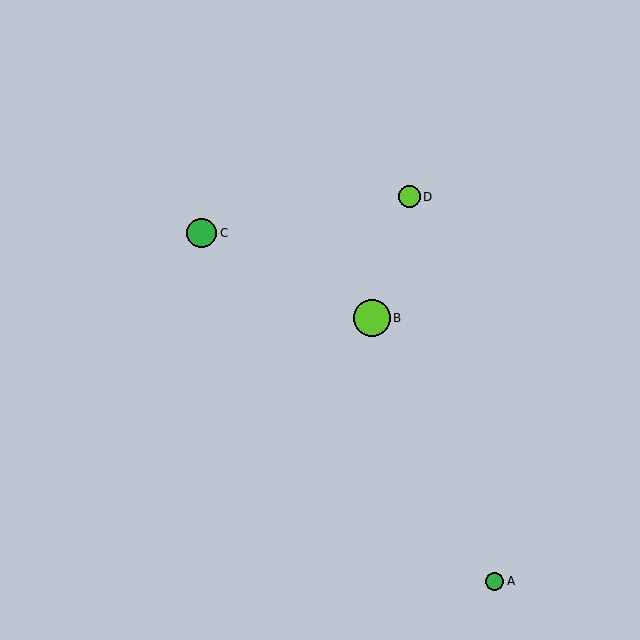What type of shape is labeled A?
Shape A is a green circle.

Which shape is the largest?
The lime circle (labeled B) is the largest.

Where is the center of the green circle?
The center of the green circle is at (202, 233).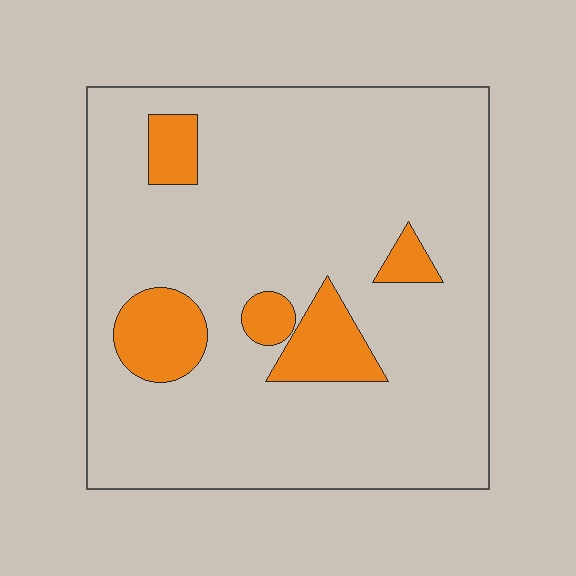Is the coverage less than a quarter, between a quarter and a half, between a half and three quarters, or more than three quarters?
Less than a quarter.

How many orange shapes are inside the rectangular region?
5.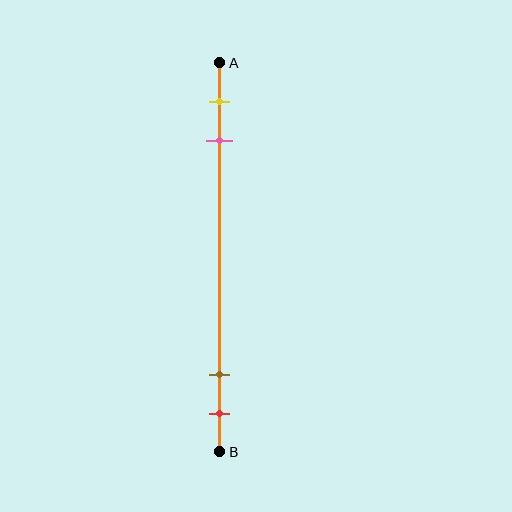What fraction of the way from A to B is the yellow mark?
The yellow mark is approximately 10% (0.1) of the way from A to B.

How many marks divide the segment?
There are 4 marks dividing the segment.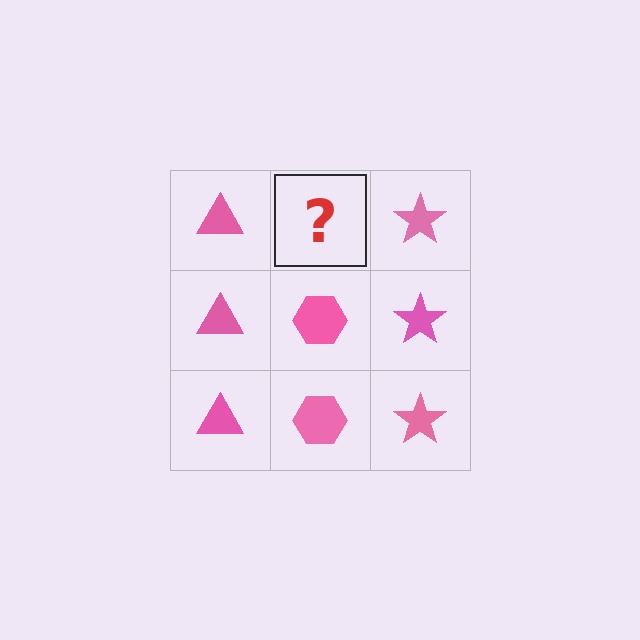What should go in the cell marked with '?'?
The missing cell should contain a pink hexagon.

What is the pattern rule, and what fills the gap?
The rule is that each column has a consistent shape. The gap should be filled with a pink hexagon.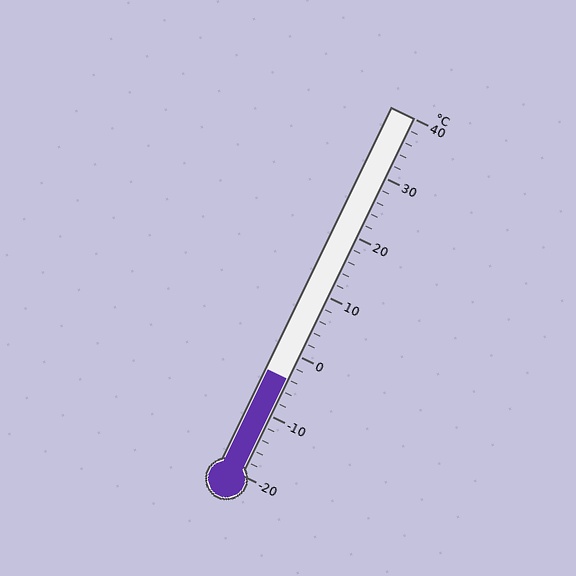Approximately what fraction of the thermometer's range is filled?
The thermometer is filled to approximately 25% of its range.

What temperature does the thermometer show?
The thermometer shows approximately -4°C.